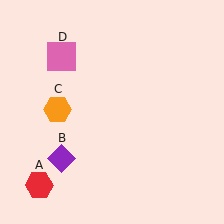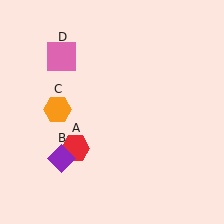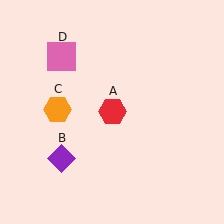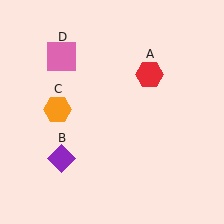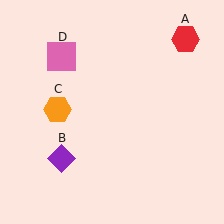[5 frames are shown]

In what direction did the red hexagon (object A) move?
The red hexagon (object A) moved up and to the right.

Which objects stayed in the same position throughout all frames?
Purple diamond (object B) and orange hexagon (object C) and pink square (object D) remained stationary.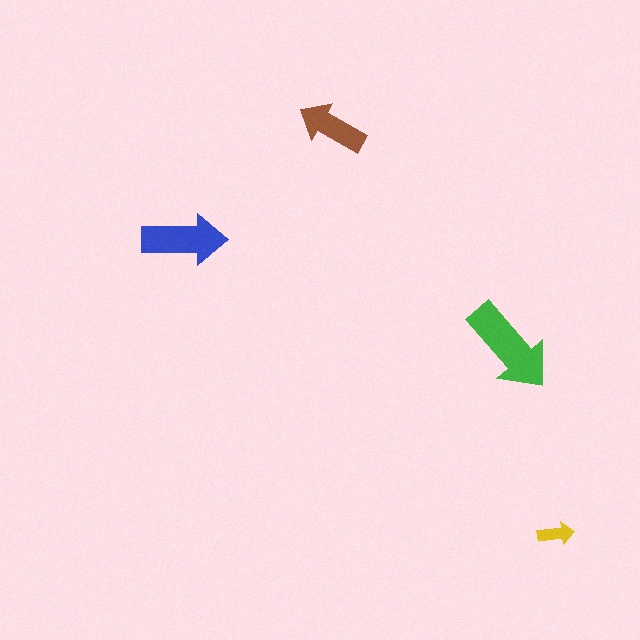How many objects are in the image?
There are 4 objects in the image.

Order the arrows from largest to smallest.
the green one, the blue one, the brown one, the yellow one.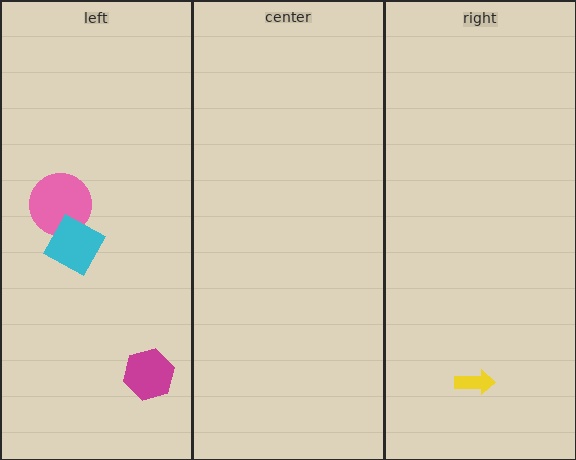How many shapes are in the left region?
3.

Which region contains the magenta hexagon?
The left region.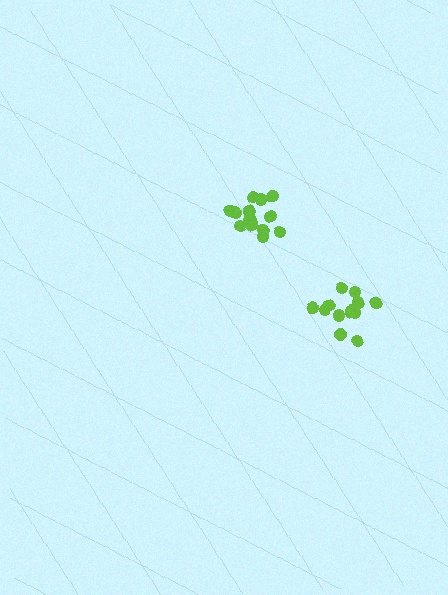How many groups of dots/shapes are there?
There are 2 groups.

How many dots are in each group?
Group 1: 13 dots, Group 2: 16 dots (29 total).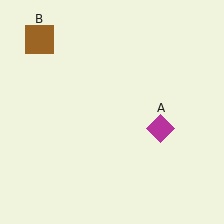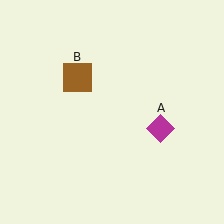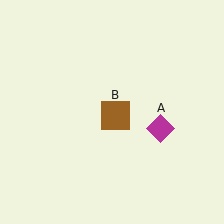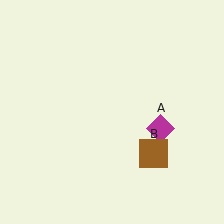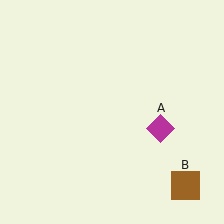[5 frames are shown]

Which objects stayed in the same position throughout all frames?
Magenta diamond (object A) remained stationary.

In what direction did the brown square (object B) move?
The brown square (object B) moved down and to the right.